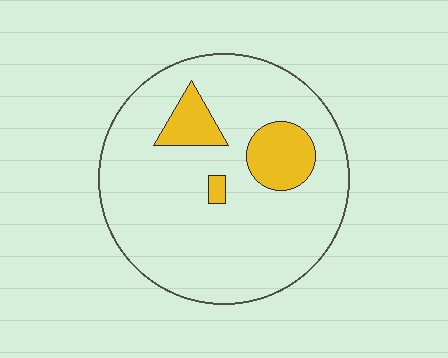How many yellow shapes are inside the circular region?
3.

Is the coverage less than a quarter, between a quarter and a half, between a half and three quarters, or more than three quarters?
Less than a quarter.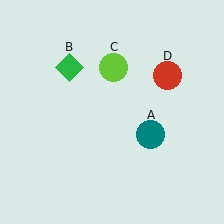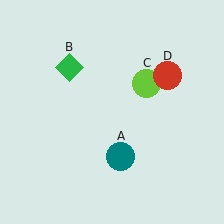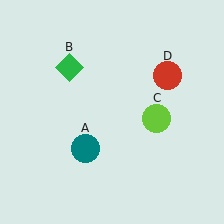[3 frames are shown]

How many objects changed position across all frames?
2 objects changed position: teal circle (object A), lime circle (object C).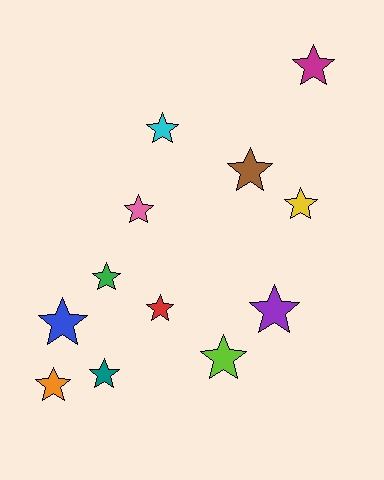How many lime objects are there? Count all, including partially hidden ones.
There is 1 lime object.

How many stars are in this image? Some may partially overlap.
There are 12 stars.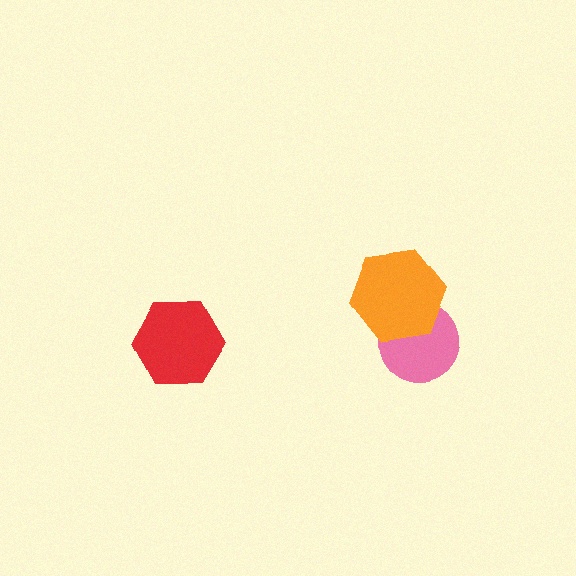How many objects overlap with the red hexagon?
0 objects overlap with the red hexagon.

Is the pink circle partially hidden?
Yes, it is partially covered by another shape.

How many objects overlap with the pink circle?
1 object overlaps with the pink circle.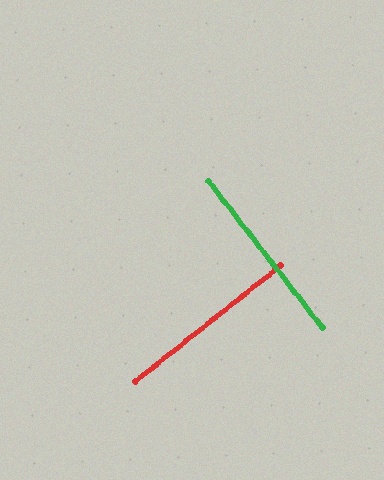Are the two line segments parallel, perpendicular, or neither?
Perpendicular — they meet at approximately 90°.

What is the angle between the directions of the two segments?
Approximately 90 degrees.